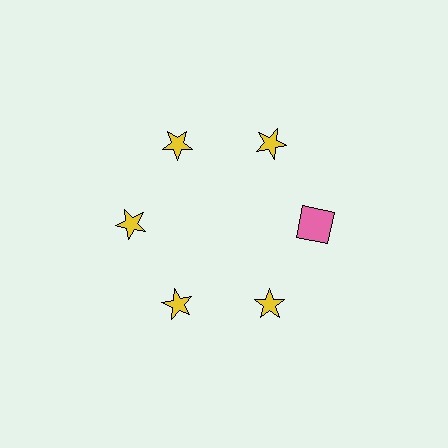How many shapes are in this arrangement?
There are 6 shapes arranged in a ring pattern.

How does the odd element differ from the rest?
It differs in both color (pink instead of yellow) and shape (square instead of star).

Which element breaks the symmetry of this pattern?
The pink square at roughly the 3 o'clock position breaks the symmetry. All other shapes are yellow stars.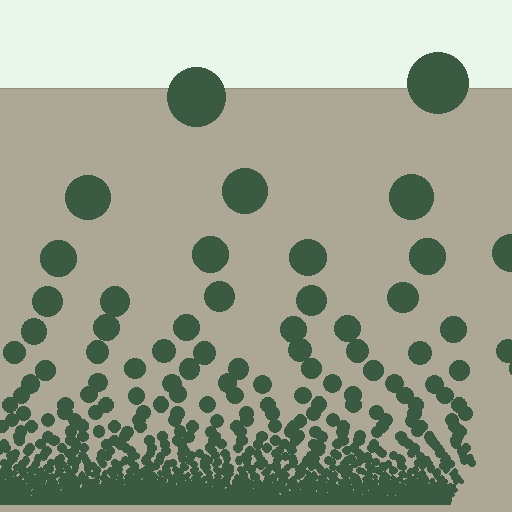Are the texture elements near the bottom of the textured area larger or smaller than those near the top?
Smaller. The gradient is inverted — elements near the bottom are smaller and denser.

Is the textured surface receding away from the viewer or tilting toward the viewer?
The surface appears to tilt toward the viewer. Texture elements get larger and sparser toward the top.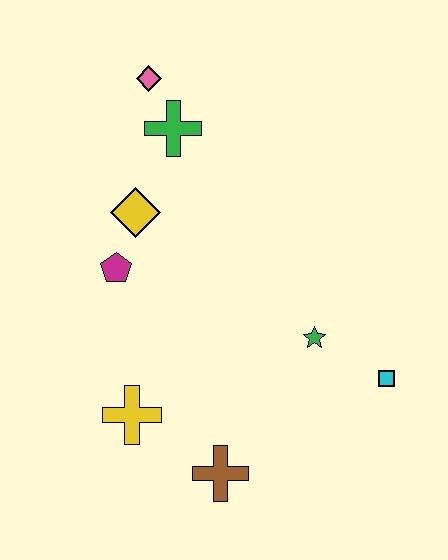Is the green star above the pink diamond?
No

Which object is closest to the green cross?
The pink diamond is closest to the green cross.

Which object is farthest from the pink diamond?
The brown cross is farthest from the pink diamond.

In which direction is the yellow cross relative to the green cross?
The yellow cross is below the green cross.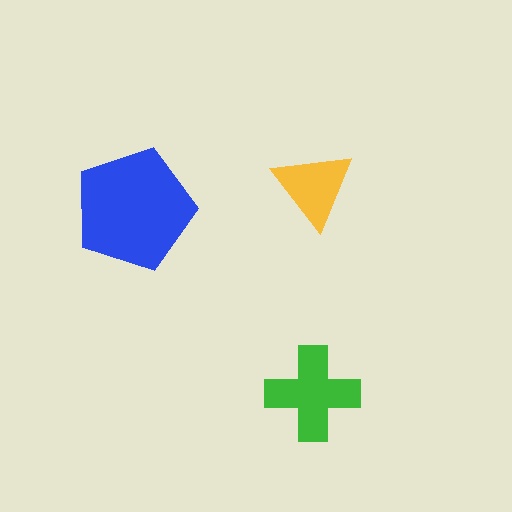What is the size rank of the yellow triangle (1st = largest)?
3rd.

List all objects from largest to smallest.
The blue pentagon, the green cross, the yellow triangle.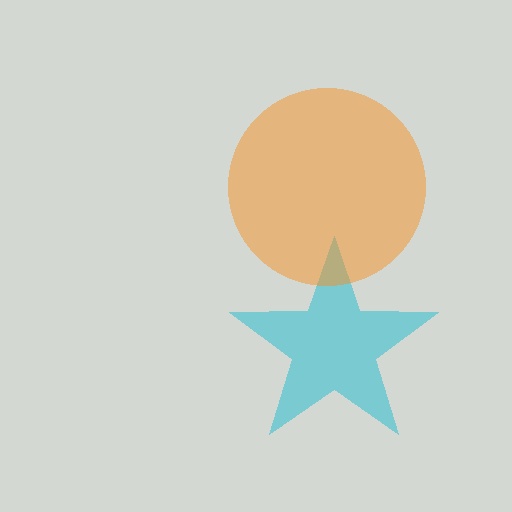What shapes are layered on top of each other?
The layered shapes are: a cyan star, an orange circle.